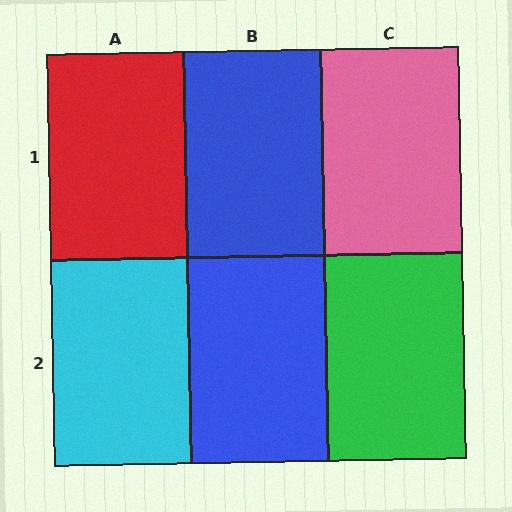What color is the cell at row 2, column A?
Cyan.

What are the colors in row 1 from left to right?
Red, blue, pink.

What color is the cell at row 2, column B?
Blue.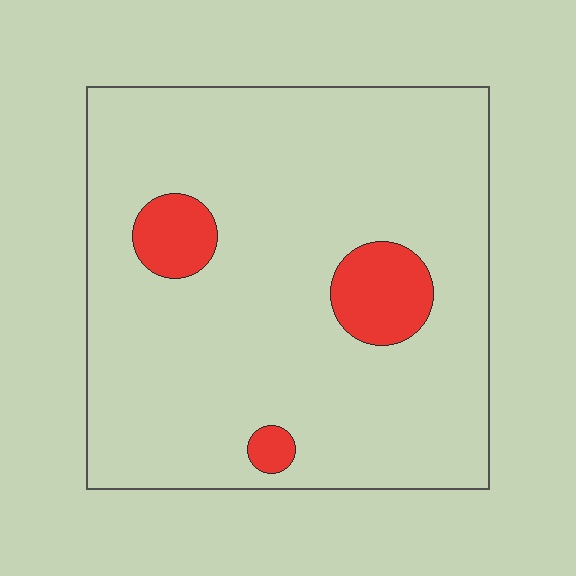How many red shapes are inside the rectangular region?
3.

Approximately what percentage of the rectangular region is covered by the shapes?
Approximately 10%.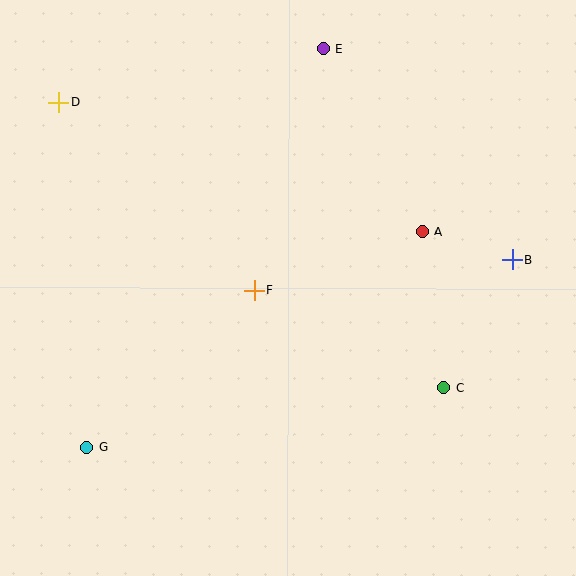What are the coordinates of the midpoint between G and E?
The midpoint between G and E is at (205, 248).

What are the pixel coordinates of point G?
Point G is at (87, 447).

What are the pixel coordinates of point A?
Point A is at (422, 232).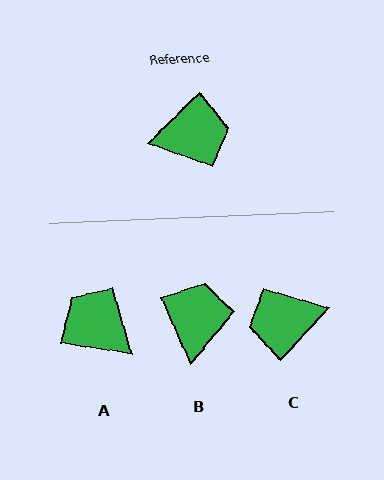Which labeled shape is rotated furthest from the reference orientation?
C, about 177 degrees away.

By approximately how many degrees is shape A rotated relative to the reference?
Approximately 126 degrees counter-clockwise.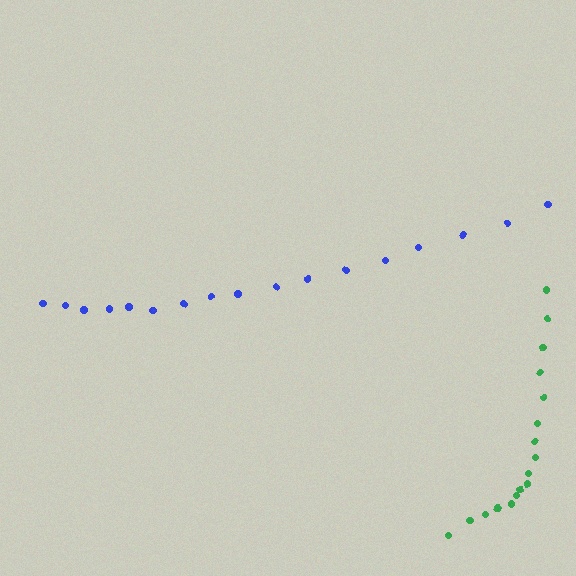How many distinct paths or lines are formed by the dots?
There are 2 distinct paths.